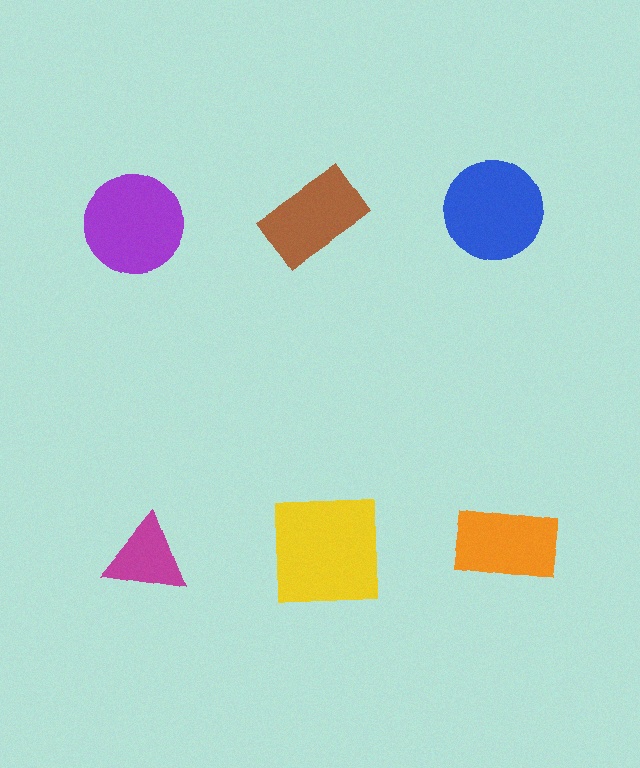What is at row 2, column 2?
A yellow square.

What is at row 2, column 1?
A magenta triangle.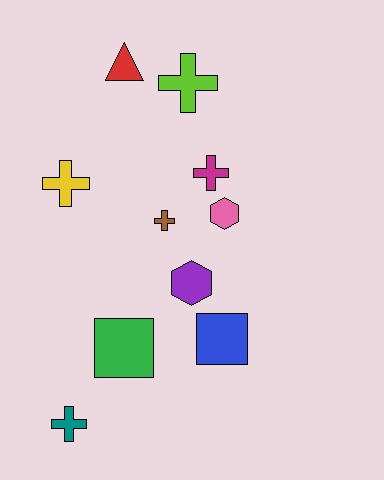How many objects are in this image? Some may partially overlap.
There are 10 objects.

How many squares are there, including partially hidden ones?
There are 2 squares.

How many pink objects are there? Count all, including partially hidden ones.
There is 1 pink object.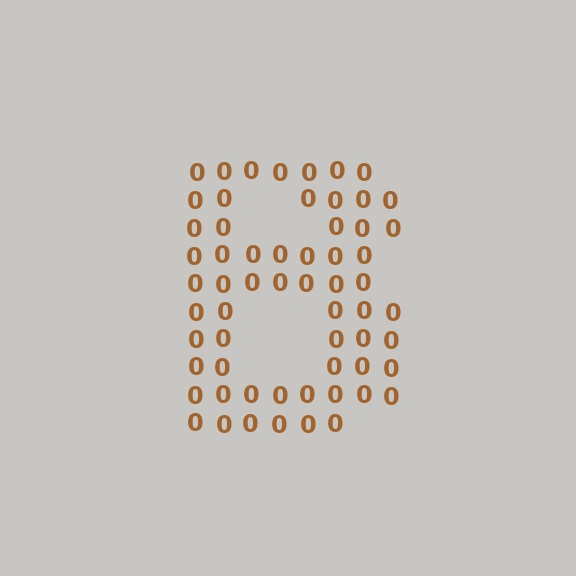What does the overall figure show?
The overall figure shows the letter B.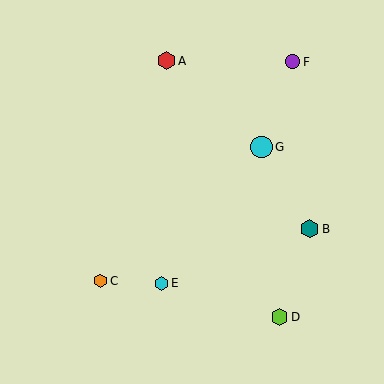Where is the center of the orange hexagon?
The center of the orange hexagon is at (100, 281).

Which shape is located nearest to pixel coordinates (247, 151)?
The cyan circle (labeled G) at (262, 147) is nearest to that location.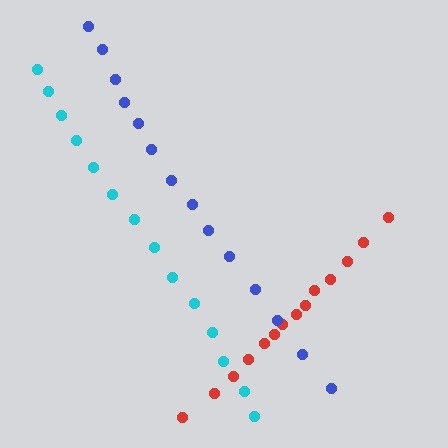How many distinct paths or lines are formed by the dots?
There are 3 distinct paths.